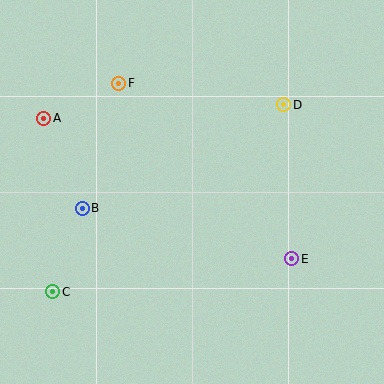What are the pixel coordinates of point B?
Point B is at (82, 208).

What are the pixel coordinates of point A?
Point A is at (44, 118).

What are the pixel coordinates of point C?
Point C is at (53, 292).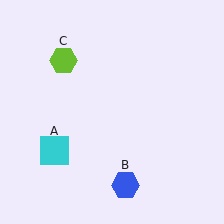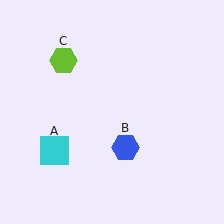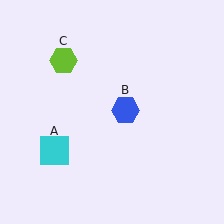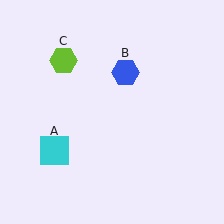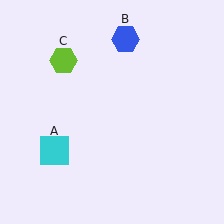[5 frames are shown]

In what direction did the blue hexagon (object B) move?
The blue hexagon (object B) moved up.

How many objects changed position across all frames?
1 object changed position: blue hexagon (object B).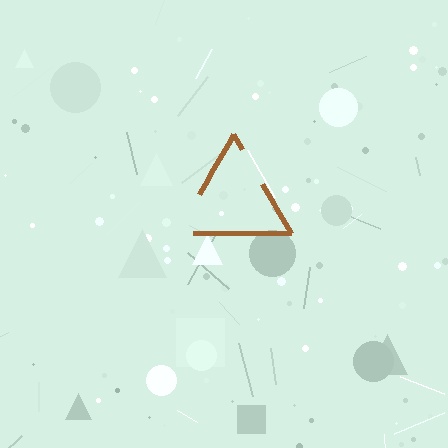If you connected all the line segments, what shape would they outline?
They would outline a triangle.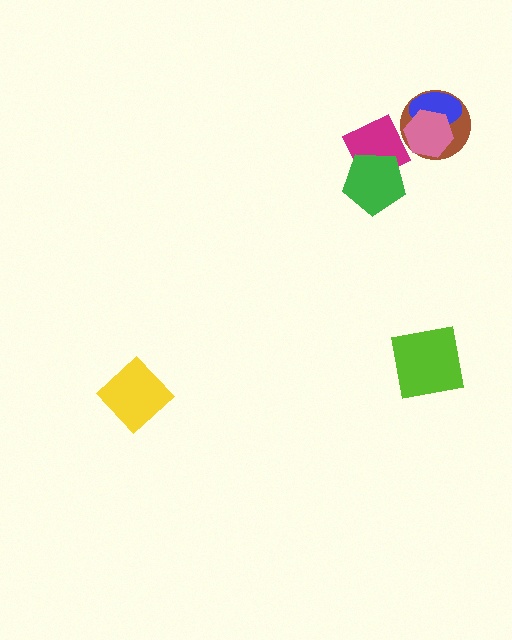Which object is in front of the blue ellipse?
The pink hexagon is in front of the blue ellipse.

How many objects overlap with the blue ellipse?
2 objects overlap with the blue ellipse.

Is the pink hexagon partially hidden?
Yes, it is partially covered by another shape.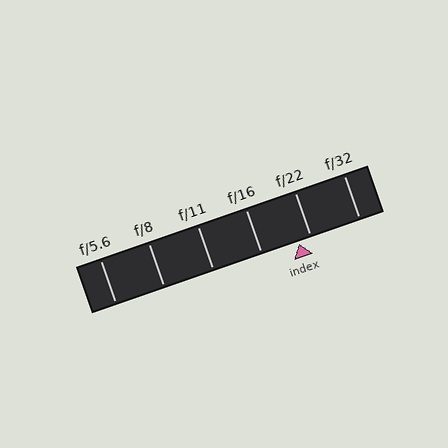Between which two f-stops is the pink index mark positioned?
The index mark is between f/16 and f/22.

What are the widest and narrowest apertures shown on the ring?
The widest aperture shown is f/5.6 and the narrowest is f/32.